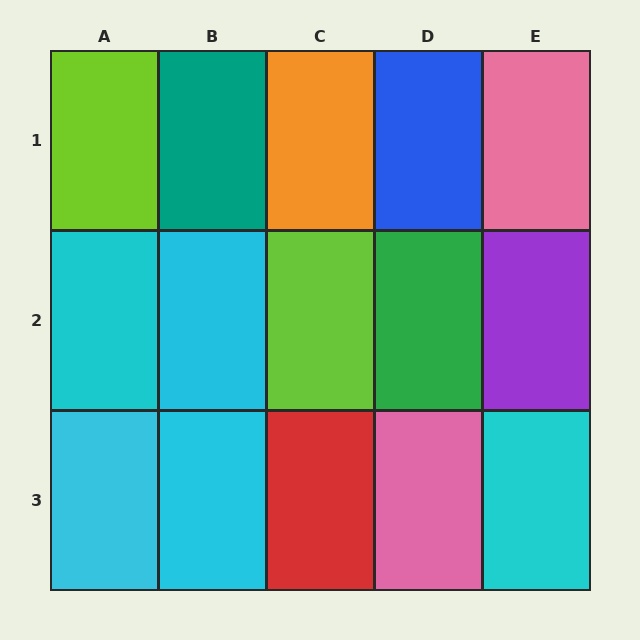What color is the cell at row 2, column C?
Lime.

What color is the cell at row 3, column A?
Cyan.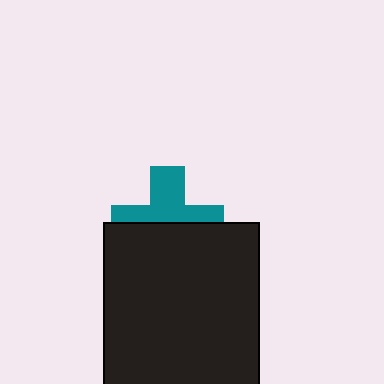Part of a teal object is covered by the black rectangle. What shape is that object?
It is a cross.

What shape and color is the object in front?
The object in front is a black rectangle.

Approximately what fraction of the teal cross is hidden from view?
Roughly 51% of the teal cross is hidden behind the black rectangle.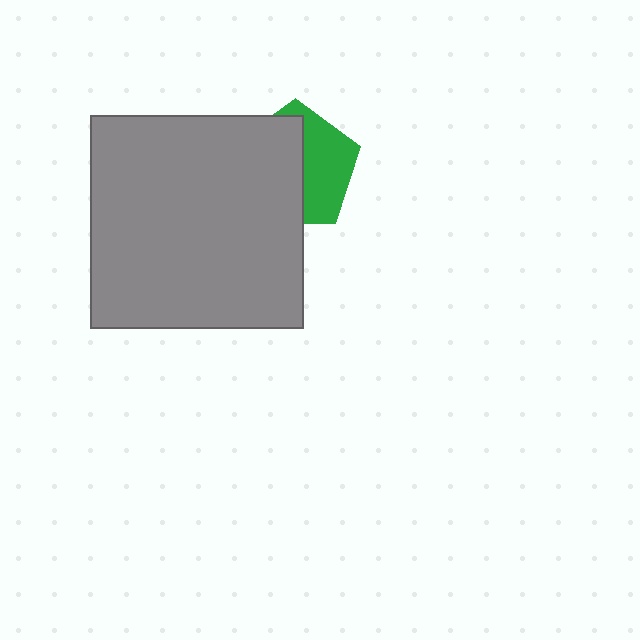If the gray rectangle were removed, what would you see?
You would see the complete green pentagon.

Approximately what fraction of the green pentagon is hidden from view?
Roughly 56% of the green pentagon is hidden behind the gray rectangle.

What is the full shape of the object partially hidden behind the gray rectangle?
The partially hidden object is a green pentagon.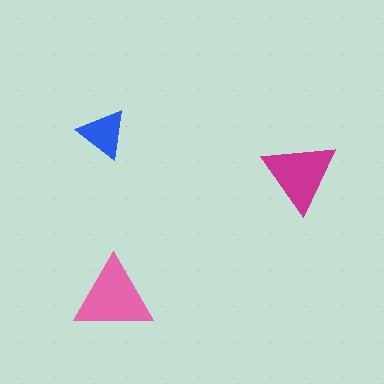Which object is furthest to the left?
The blue triangle is leftmost.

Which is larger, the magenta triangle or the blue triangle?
The magenta one.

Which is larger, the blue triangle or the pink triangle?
The pink one.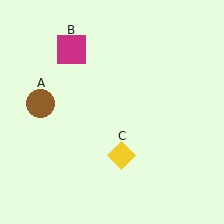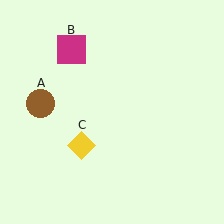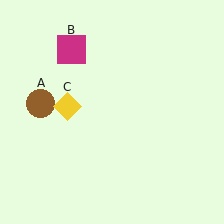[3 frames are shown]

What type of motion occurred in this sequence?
The yellow diamond (object C) rotated clockwise around the center of the scene.